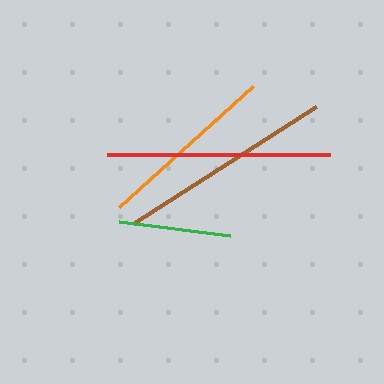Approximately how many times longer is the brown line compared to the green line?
The brown line is approximately 1.9 times the length of the green line.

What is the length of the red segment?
The red segment is approximately 223 pixels long.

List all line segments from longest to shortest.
From longest to shortest: red, brown, orange, green.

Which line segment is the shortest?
The green line is the shortest at approximately 112 pixels.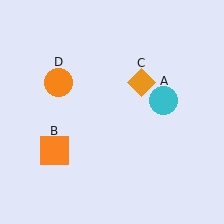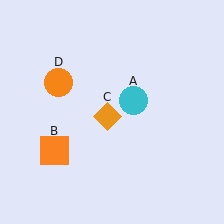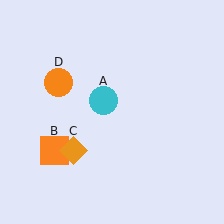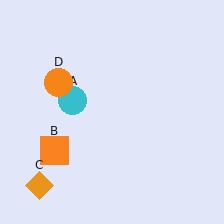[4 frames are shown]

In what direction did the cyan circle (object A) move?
The cyan circle (object A) moved left.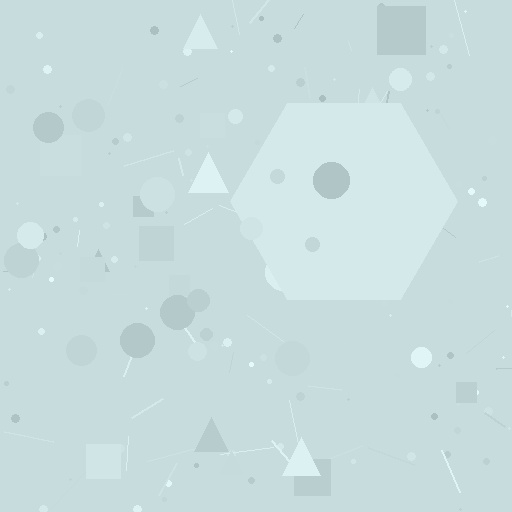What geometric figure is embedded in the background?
A hexagon is embedded in the background.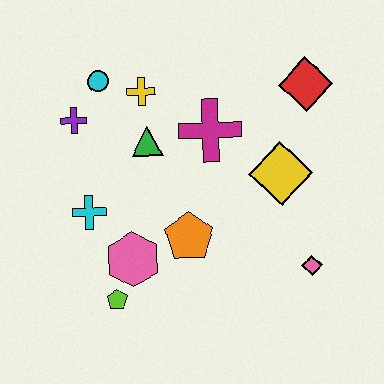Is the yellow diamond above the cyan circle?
No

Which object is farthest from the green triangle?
The pink diamond is farthest from the green triangle.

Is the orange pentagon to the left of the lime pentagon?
No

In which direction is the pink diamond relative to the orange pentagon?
The pink diamond is to the right of the orange pentagon.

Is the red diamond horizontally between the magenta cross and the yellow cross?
No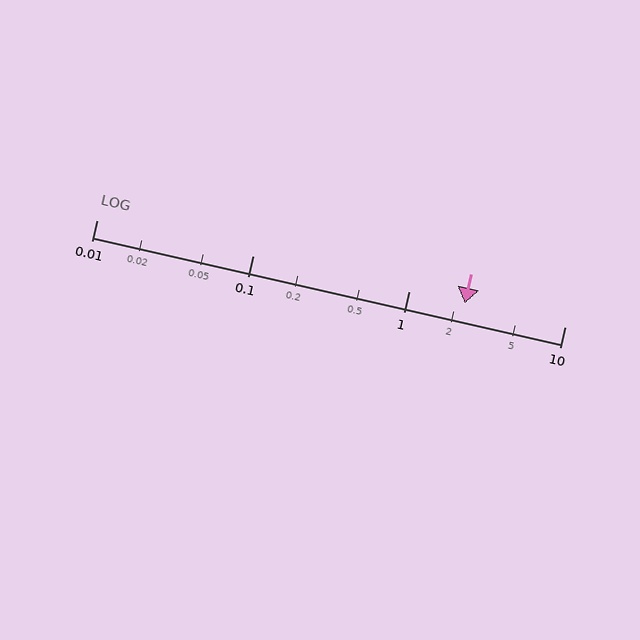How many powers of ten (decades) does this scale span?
The scale spans 3 decades, from 0.01 to 10.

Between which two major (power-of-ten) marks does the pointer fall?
The pointer is between 1 and 10.